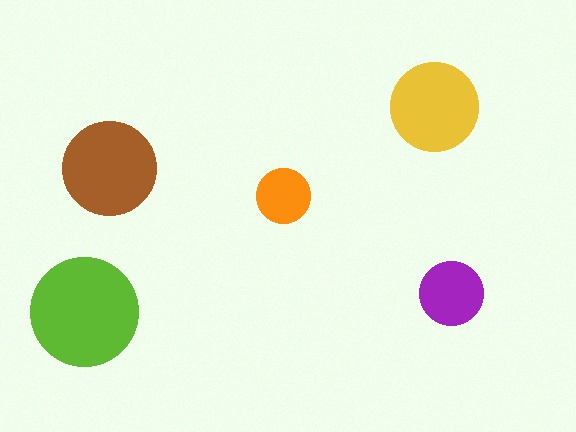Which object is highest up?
The yellow circle is topmost.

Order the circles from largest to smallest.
the lime one, the brown one, the yellow one, the purple one, the orange one.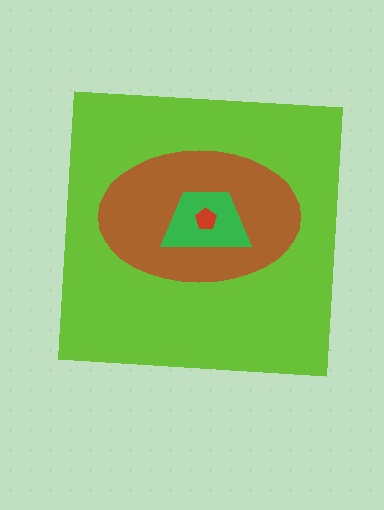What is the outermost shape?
The lime square.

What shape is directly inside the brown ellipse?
The green trapezoid.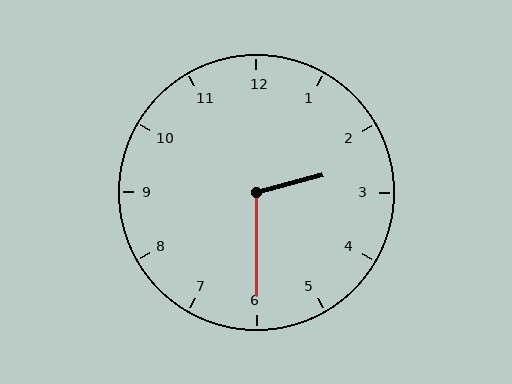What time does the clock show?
2:30.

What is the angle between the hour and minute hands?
Approximately 105 degrees.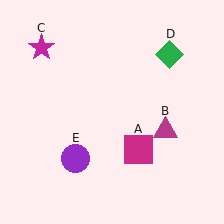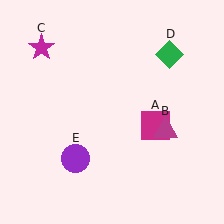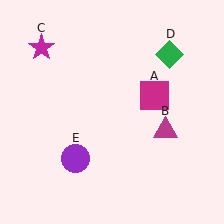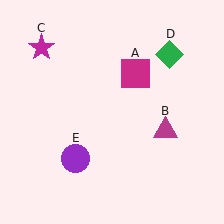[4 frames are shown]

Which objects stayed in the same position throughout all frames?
Magenta triangle (object B) and magenta star (object C) and green diamond (object D) and purple circle (object E) remained stationary.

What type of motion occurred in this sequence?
The magenta square (object A) rotated counterclockwise around the center of the scene.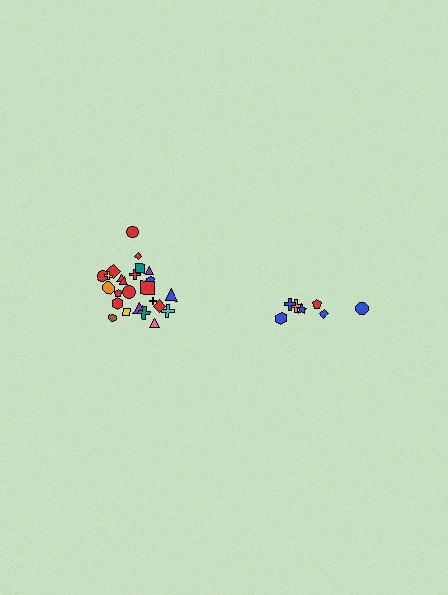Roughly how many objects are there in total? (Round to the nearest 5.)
Roughly 30 objects in total.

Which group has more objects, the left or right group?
The left group.